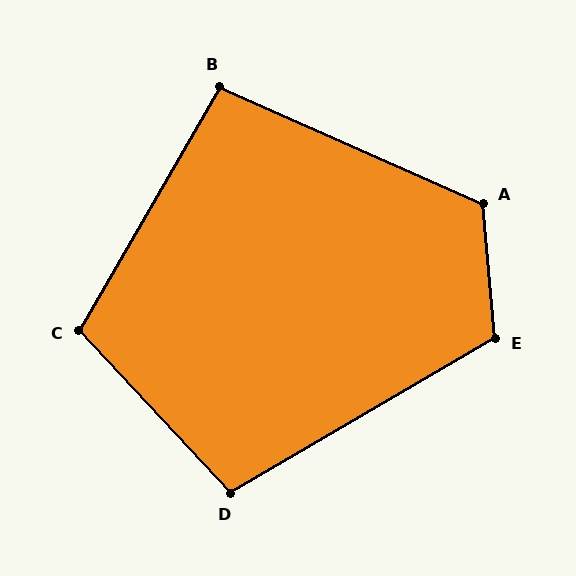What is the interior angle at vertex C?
Approximately 107 degrees (obtuse).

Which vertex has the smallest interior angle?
B, at approximately 96 degrees.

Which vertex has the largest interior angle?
A, at approximately 119 degrees.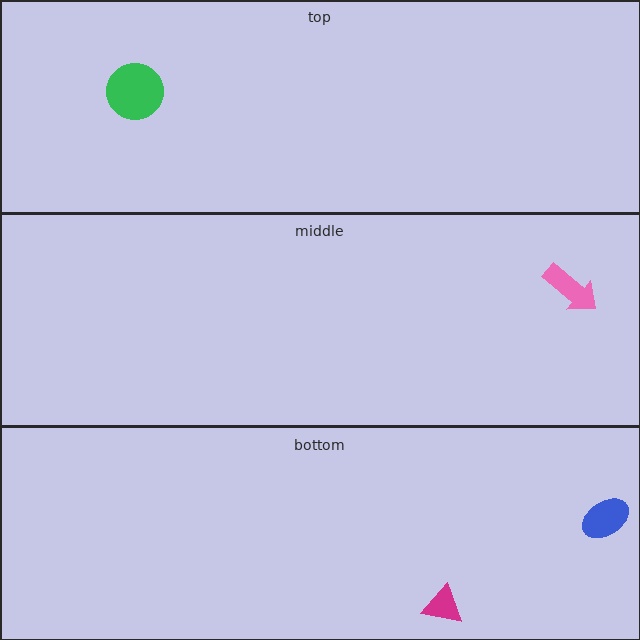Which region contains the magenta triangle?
The bottom region.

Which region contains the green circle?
The top region.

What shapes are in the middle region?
The pink arrow.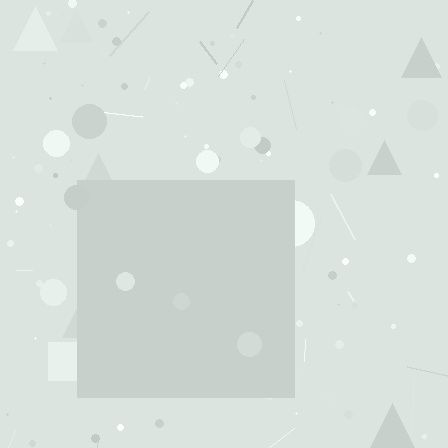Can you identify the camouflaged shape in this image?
The camouflaged shape is a square.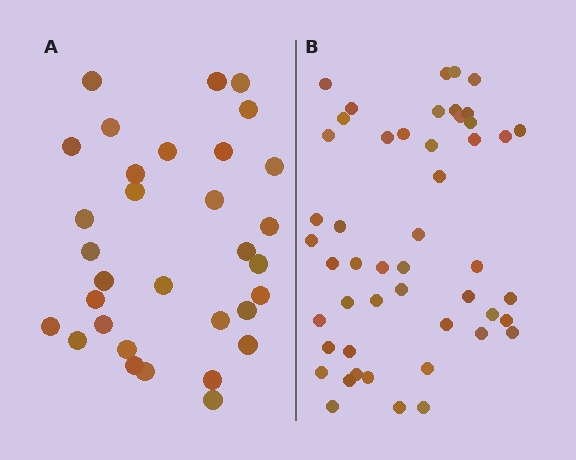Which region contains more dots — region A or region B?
Region B (the right region) has more dots.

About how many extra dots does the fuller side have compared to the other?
Region B has approximately 15 more dots than region A.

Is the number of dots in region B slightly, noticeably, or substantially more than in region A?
Region B has substantially more. The ratio is roughly 1.5 to 1.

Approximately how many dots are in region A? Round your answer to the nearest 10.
About 30 dots. (The exact count is 32, which rounds to 30.)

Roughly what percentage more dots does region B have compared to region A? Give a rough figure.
About 55% more.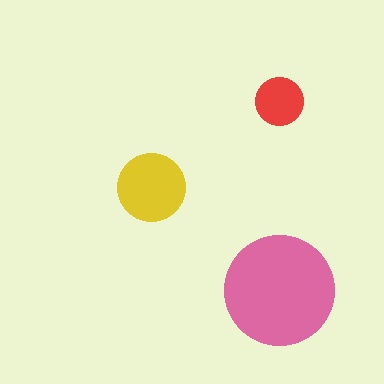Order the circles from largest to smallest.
the pink one, the yellow one, the red one.